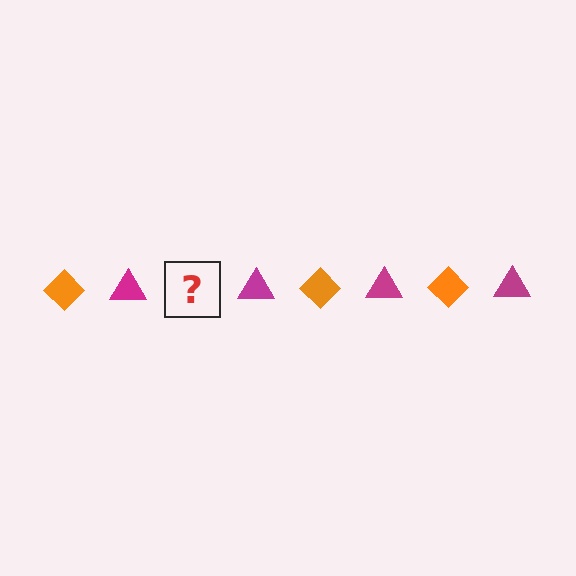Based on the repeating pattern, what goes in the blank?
The blank should be an orange diamond.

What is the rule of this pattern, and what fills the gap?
The rule is that the pattern alternates between orange diamond and magenta triangle. The gap should be filled with an orange diamond.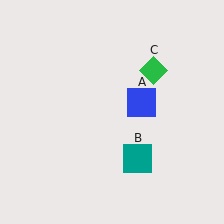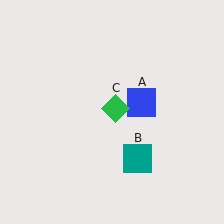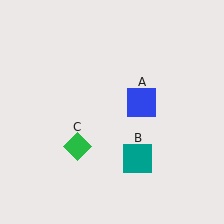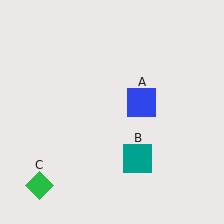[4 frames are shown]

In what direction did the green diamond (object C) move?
The green diamond (object C) moved down and to the left.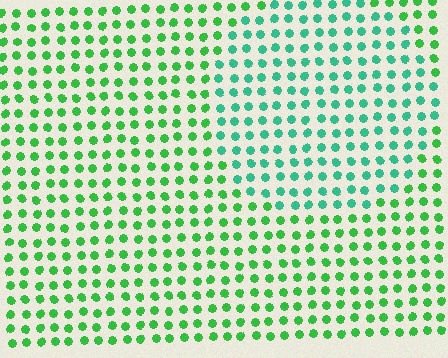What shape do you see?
I see a circle.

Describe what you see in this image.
The image is filled with small green elements in a uniform arrangement. A circle-shaped region is visible where the elements are tinted to a slightly different hue, forming a subtle color boundary.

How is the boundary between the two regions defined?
The boundary is defined purely by a slight shift in hue (about 33 degrees). Spacing, size, and orientation are identical on both sides.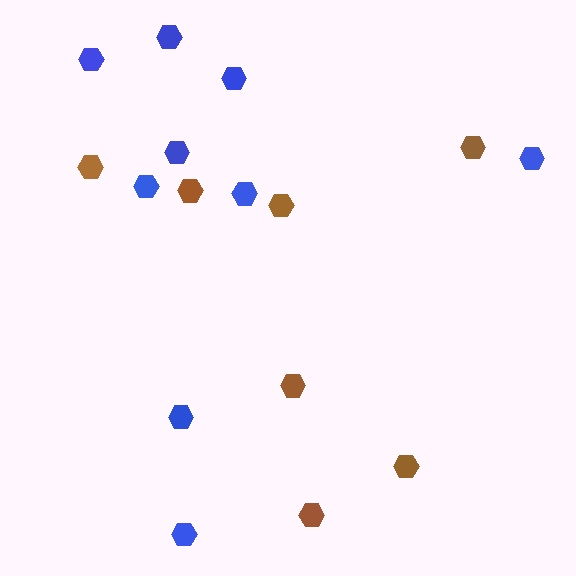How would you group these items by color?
There are 2 groups: one group of blue hexagons (9) and one group of brown hexagons (7).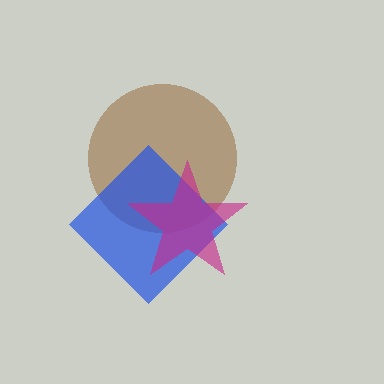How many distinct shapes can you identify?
There are 3 distinct shapes: a brown circle, a blue diamond, a magenta star.